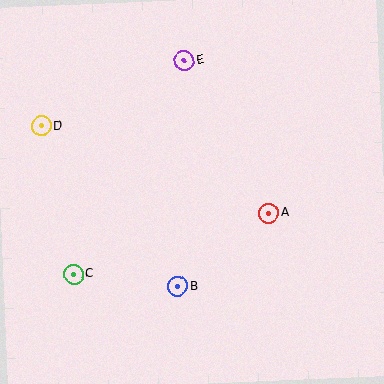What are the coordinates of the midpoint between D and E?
The midpoint between D and E is at (113, 93).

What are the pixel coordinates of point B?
Point B is at (178, 286).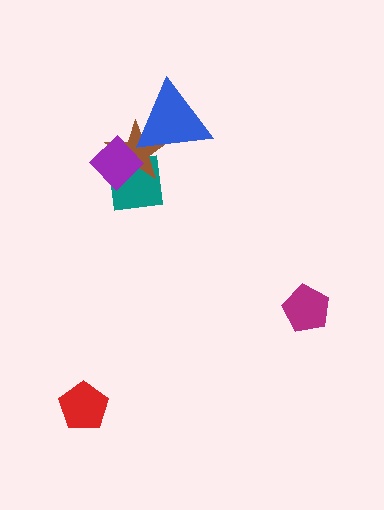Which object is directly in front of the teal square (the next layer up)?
The brown star is directly in front of the teal square.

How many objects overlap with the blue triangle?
1 object overlaps with the blue triangle.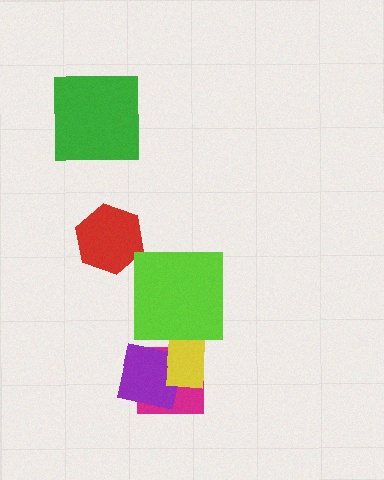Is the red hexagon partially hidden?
No, no other shape covers it.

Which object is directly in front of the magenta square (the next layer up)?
The purple square is directly in front of the magenta square.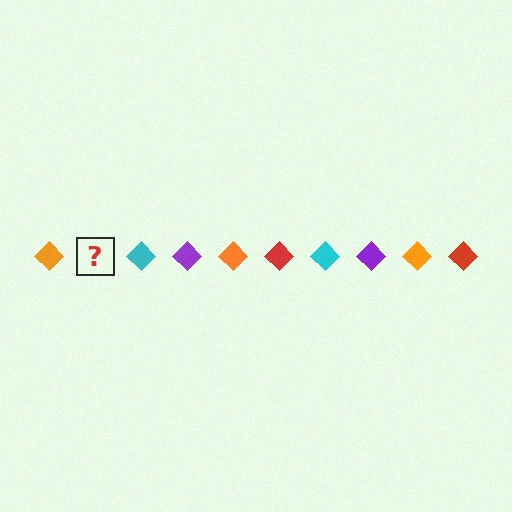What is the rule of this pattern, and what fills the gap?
The rule is that the pattern cycles through orange, red, cyan, purple diamonds. The gap should be filled with a red diamond.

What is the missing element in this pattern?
The missing element is a red diamond.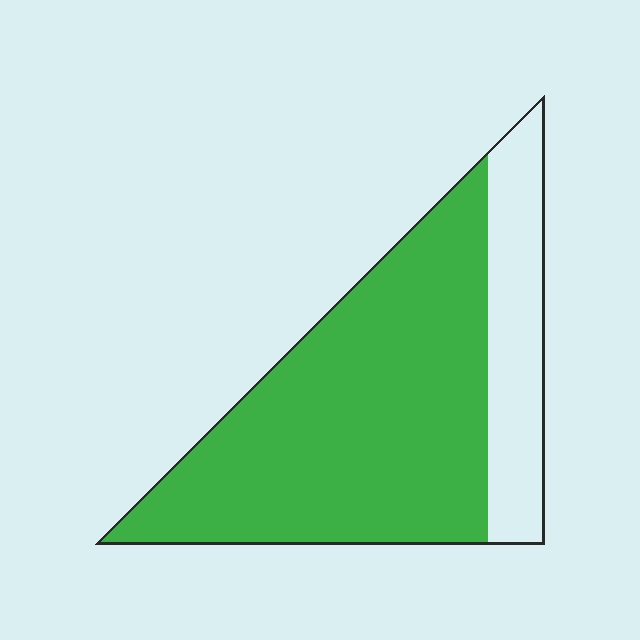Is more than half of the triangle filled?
Yes.